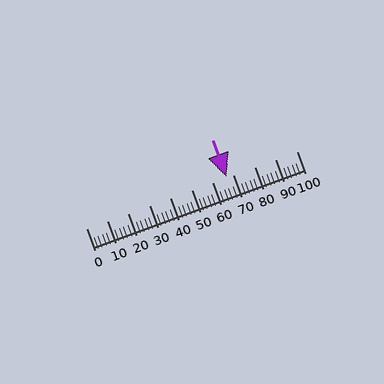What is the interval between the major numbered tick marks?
The major tick marks are spaced 10 units apart.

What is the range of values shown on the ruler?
The ruler shows values from 0 to 100.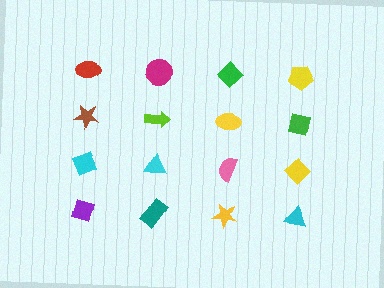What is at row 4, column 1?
A purple diamond.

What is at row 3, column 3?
A pink semicircle.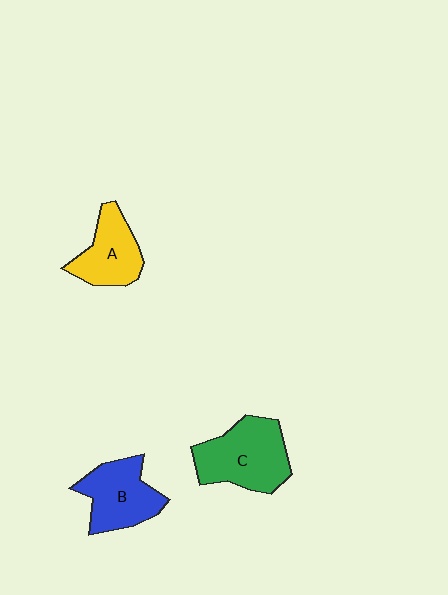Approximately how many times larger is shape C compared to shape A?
Approximately 1.4 times.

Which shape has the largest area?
Shape C (green).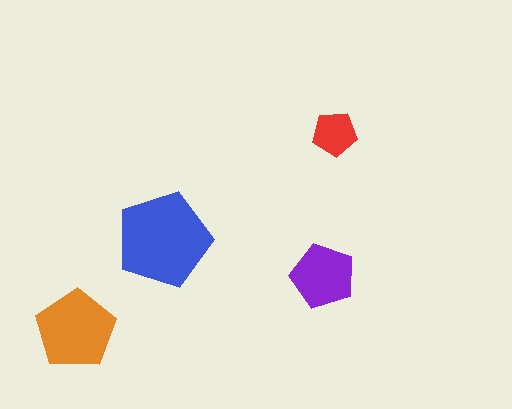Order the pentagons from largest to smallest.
the blue one, the orange one, the purple one, the red one.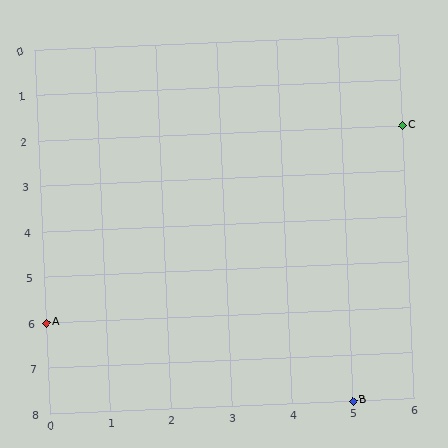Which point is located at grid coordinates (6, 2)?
Point C is at (6, 2).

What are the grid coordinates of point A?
Point A is at grid coordinates (0, 6).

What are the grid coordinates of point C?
Point C is at grid coordinates (6, 2).